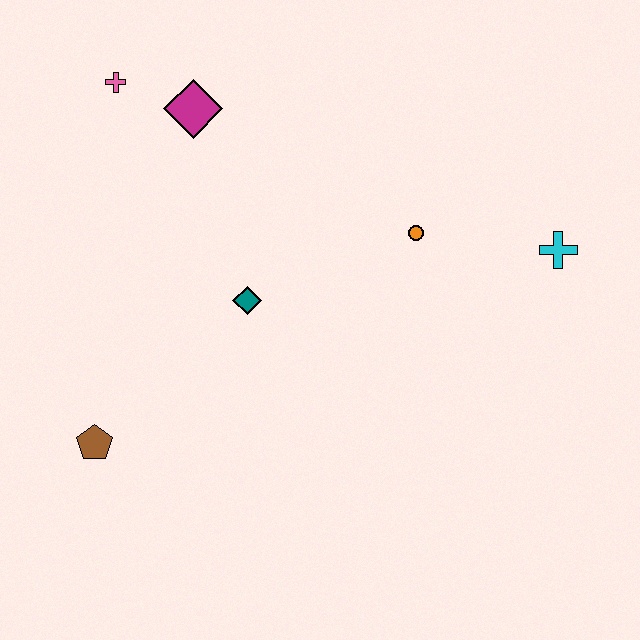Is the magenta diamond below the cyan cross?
No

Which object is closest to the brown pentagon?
The teal diamond is closest to the brown pentagon.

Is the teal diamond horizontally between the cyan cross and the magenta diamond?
Yes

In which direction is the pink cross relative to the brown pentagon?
The pink cross is above the brown pentagon.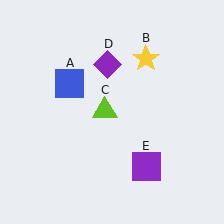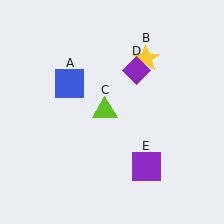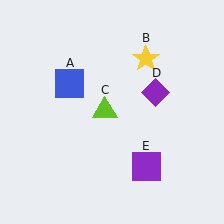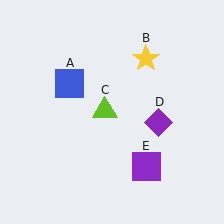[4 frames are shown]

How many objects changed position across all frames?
1 object changed position: purple diamond (object D).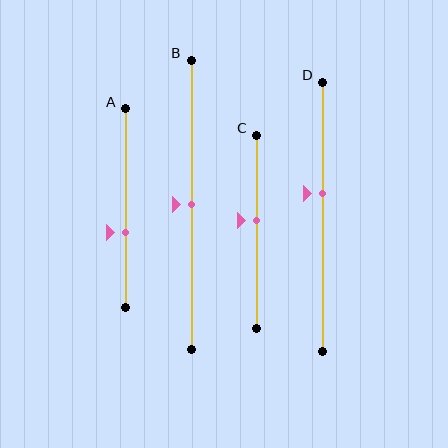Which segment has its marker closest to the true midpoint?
Segment B has its marker closest to the true midpoint.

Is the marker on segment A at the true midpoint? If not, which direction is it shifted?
No, the marker on segment A is shifted downward by about 12% of the segment length.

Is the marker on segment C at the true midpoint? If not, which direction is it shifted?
No, the marker on segment C is shifted upward by about 6% of the segment length.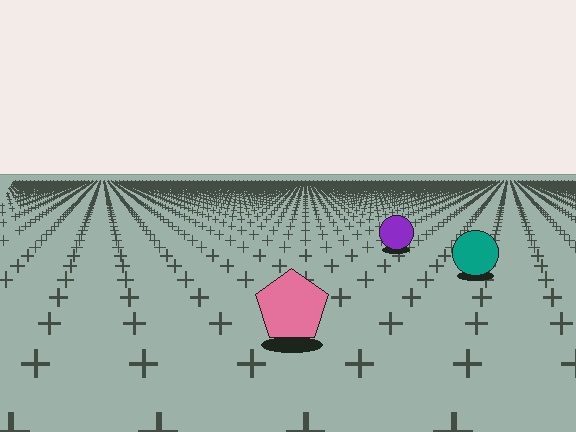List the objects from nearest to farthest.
From nearest to farthest: the pink pentagon, the teal circle, the purple circle.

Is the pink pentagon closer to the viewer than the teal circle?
Yes. The pink pentagon is closer — you can tell from the texture gradient: the ground texture is coarser near it.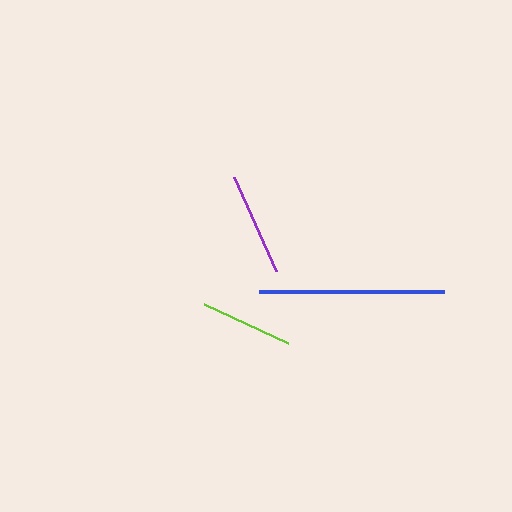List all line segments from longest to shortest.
From longest to shortest: blue, purple, lime.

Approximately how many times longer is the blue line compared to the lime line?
The blue line is approximately 2.0 times the length of the lime line.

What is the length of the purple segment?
The purple segment is approximately 103 pixels long.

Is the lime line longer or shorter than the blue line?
The blue line is longer than the lime line.